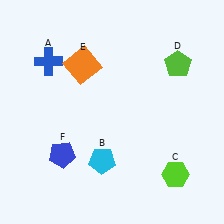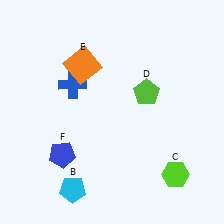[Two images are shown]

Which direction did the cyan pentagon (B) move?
The cyan pentagon (B) moved left.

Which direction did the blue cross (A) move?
The blue cross (A) moved right.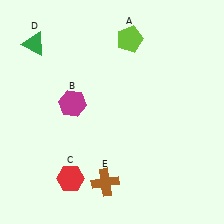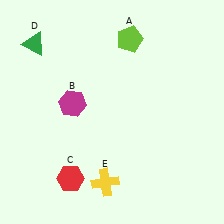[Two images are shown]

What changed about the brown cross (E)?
In Image 1, E is brown. In Image 2, it changed to yellow.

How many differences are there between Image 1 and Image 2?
There is 1 difference between the two images.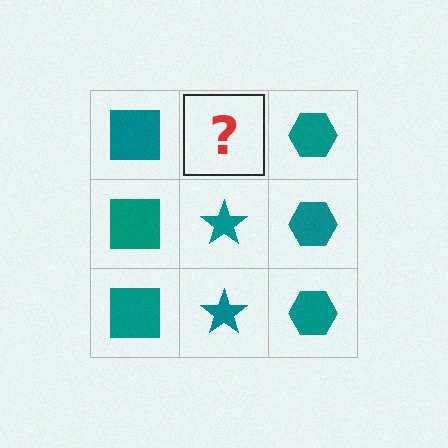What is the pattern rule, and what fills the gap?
The rule is that each column has a consistent shape. The gap should be filled with a teal star.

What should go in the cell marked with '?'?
The missing cell should contain a teal star.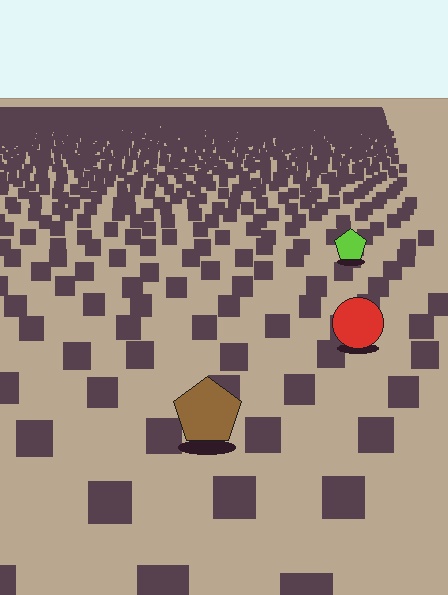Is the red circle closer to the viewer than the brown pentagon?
No. The brown pentagon is closer — you can tell from the texture gradient: the ground texture is coarser near it.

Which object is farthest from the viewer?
The lime pentagon is farthest from the viewer. It appears smaller and the ground texture around it is denser.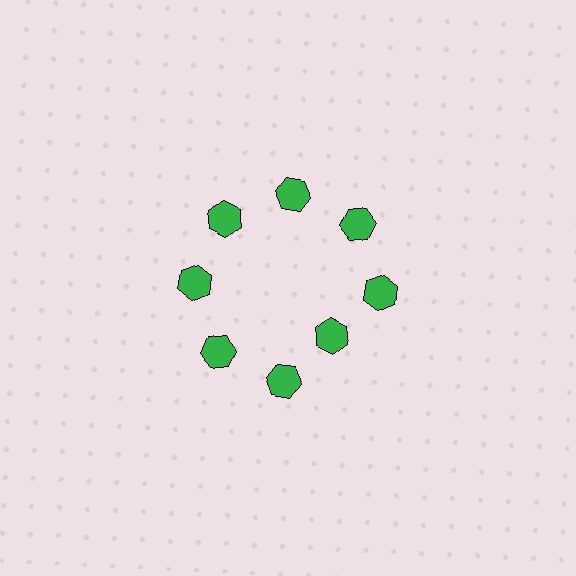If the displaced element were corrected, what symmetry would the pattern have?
It would have 8-fold rotational symmetry — the pattern would map onto itself every 45 degrees.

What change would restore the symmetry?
The symmetry would be restored by moving it outward, back onto the ring so that all 8 hexagons sit at equal angles and equal distance from the center.